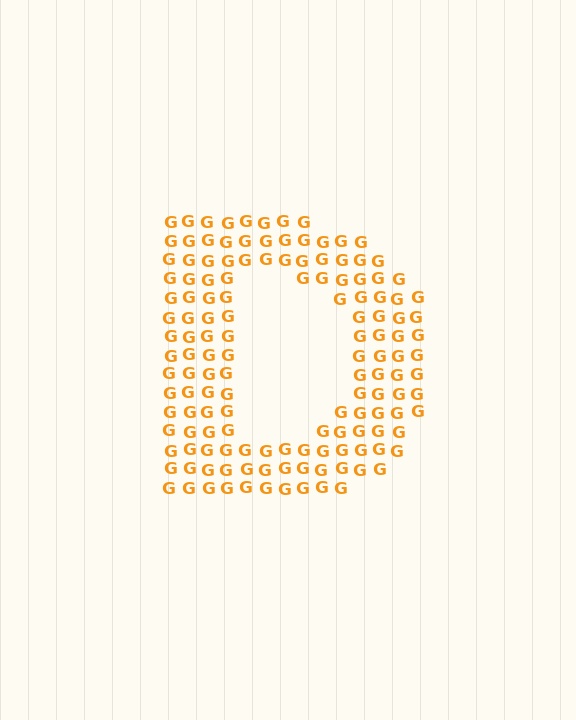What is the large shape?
The large shape is the letter D.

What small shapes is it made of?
It is made of small letter G's.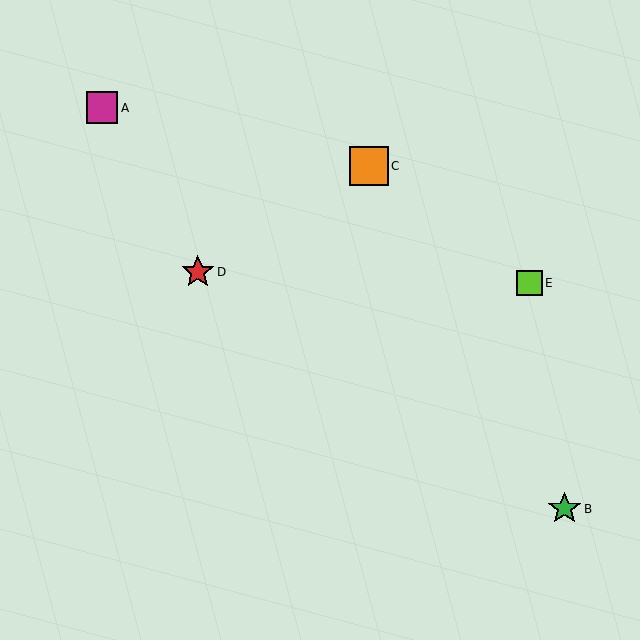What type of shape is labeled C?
Shape C is an orange square.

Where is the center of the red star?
The center of the red star is at (198, 272).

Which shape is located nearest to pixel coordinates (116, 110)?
The magenta square (labeled A) at (102, 108) is nearest to that location.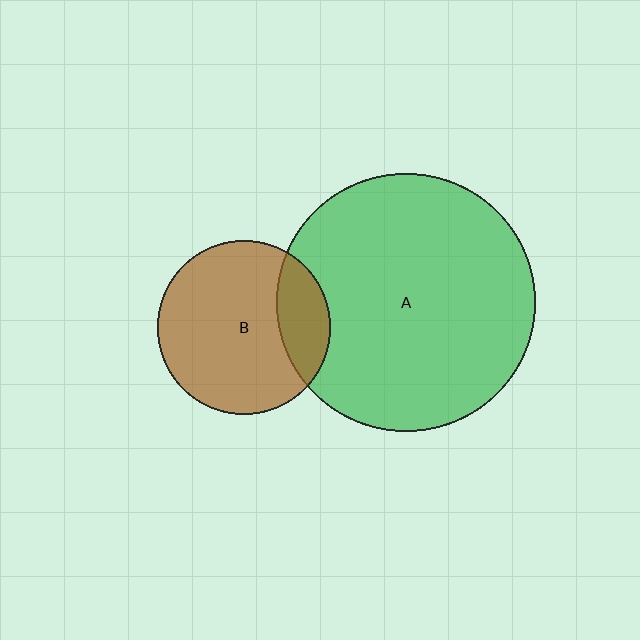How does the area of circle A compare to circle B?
Approximately 2.2 times.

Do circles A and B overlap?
Yes.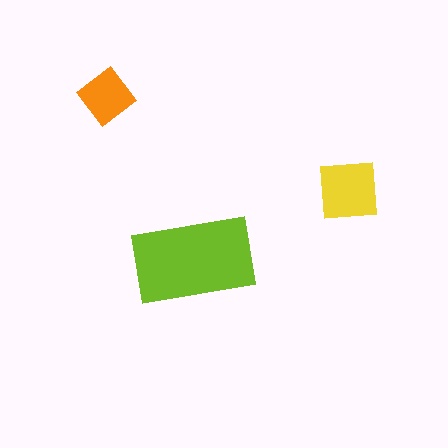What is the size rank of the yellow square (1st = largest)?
2nd.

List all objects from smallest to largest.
The orange diamond, the yellow square, the lime rectangle.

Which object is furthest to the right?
The yellow square is rightmost.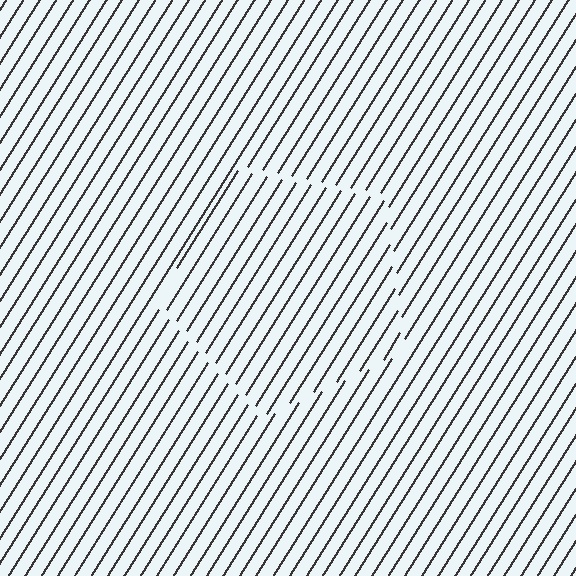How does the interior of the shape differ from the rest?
The interior of the shape contains the same grating, shifted by half a period — the contour is defined by the phase discontinuity where line-ends from the inner and outer gratings abut.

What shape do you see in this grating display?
An illusory pentagon. The interior of the shape contains the same grating, shifted by half a period — the contour is defined by the phase discontinuity where line-ends from the inner and outer gratings abut.